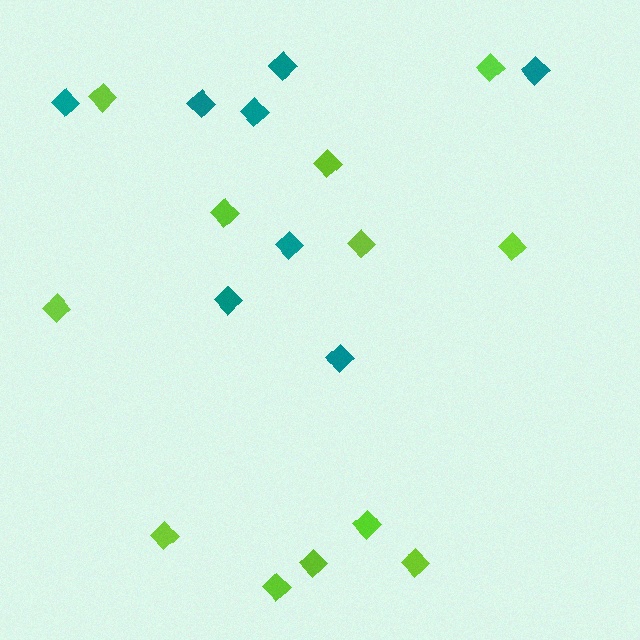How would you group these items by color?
There are 2 groups: one group of lime diamonds (12) and one group of teal diamonds (8).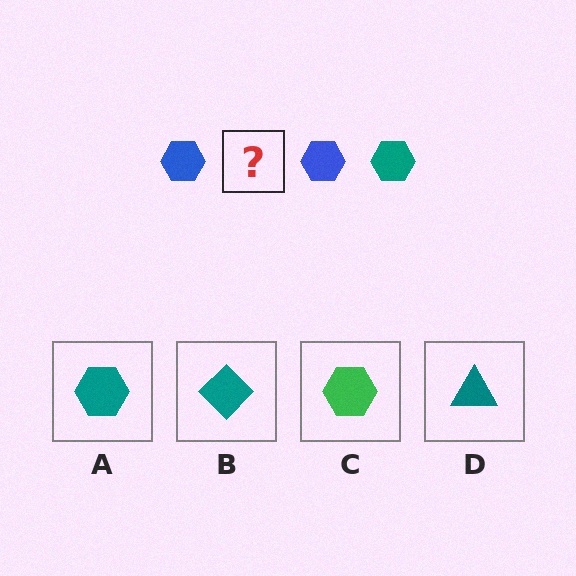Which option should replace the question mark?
Option A.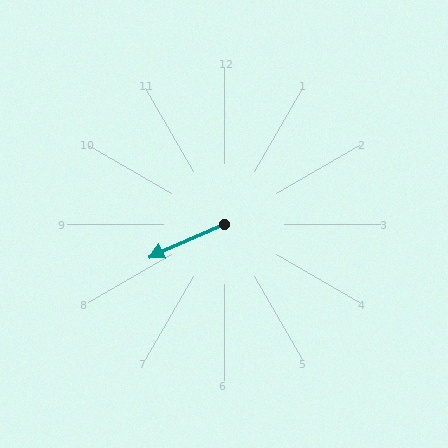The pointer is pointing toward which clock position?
Roughly 8 o'clock.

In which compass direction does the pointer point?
Southwest.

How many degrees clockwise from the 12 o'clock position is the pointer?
Approximately 246 degrees.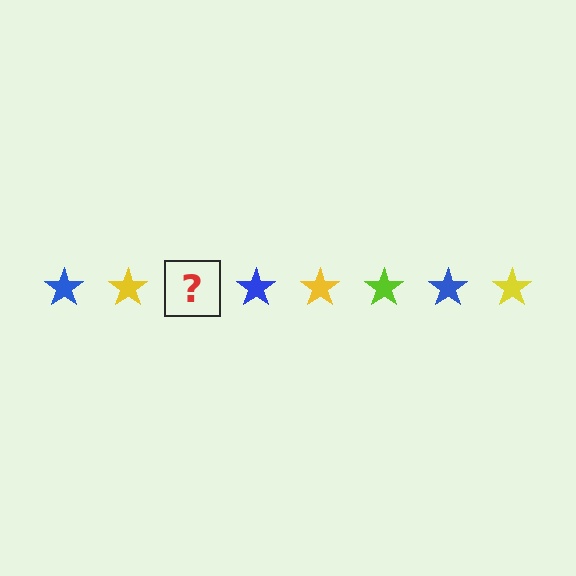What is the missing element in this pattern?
The missing element is a lime star.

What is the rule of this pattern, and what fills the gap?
The rule is that the pattern cycles through blue, yellow, lime stars. The gap should be filled with a lime star.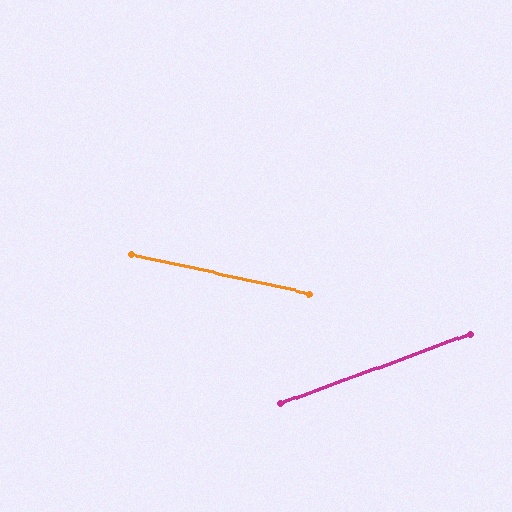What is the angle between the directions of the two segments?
Approximately 33 degrees.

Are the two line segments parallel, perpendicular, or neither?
Neither parallel nor perpendicular — they differ by about 33°.